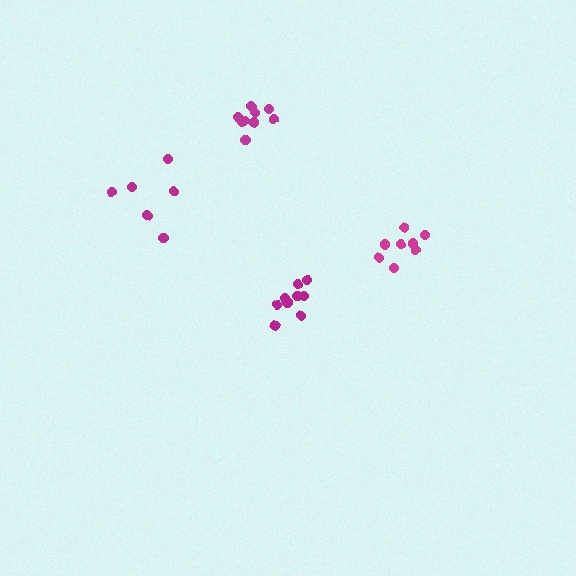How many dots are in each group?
Group 1: 6 dots, Group 2: 9 dots, Group 3: 8 dots, Group 4: 10 dots (33 total).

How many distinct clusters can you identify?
There are 4 distinct clusters.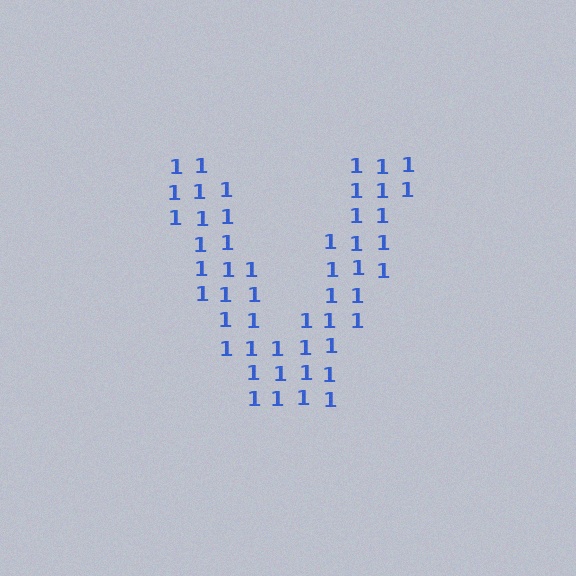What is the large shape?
The large shape is the letter V.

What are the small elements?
The small elements are digit 1's.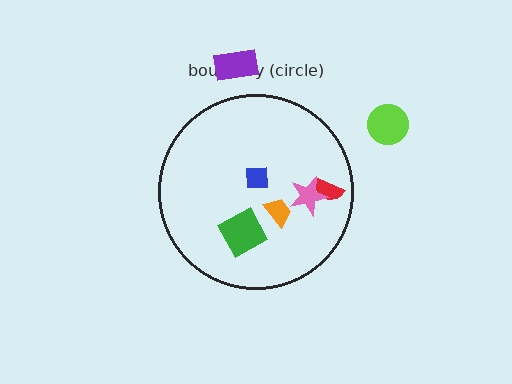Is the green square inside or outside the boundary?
Inside.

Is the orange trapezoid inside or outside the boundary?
Inside.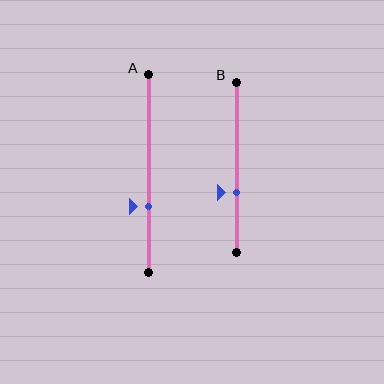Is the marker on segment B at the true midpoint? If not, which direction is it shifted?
No, the marker on segment B is shifted downward by about 15% of the segment length.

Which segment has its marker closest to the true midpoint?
Segment B has its marker closest to the true midpoint.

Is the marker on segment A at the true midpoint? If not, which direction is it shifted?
No, the marker on segment A is shifted downward by about 17% of the segment length.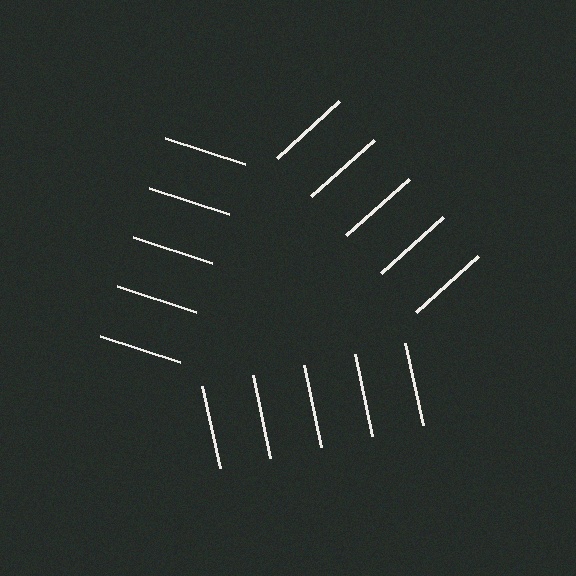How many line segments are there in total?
15 — 5 along each of the 3 edges.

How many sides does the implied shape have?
3 sides — the line-ends trace a triangle.